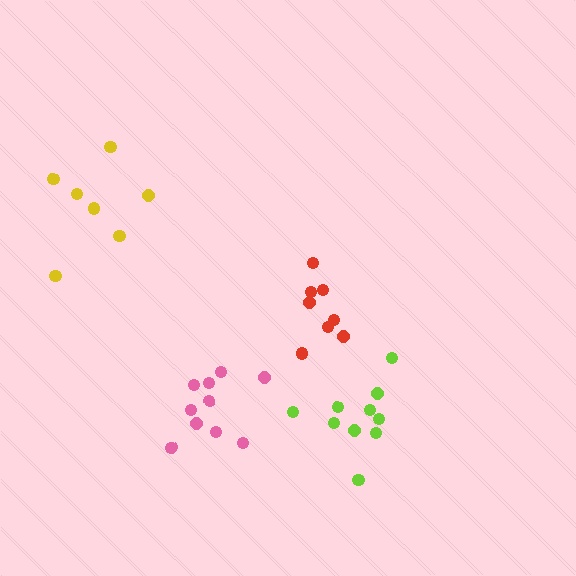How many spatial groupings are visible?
There are 4 spatial groupings.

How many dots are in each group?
Group 1: 7 dots, Group 2: 8 dots, Group 3: 10 dots, Group 4: 10 dots (35 total).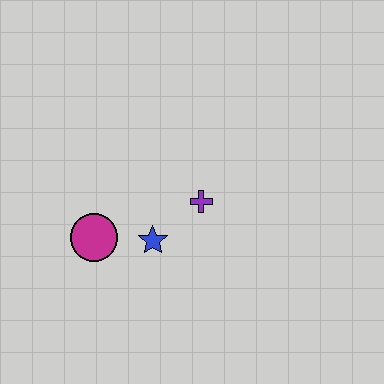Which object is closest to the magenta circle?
The blue star is closest to the magenta circle.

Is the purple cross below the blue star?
No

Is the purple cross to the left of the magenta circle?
No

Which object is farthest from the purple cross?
The magenta circle is farthest from the purple cross.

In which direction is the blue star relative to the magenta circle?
The blue star is to the right of the magenta circle.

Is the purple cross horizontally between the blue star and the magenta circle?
No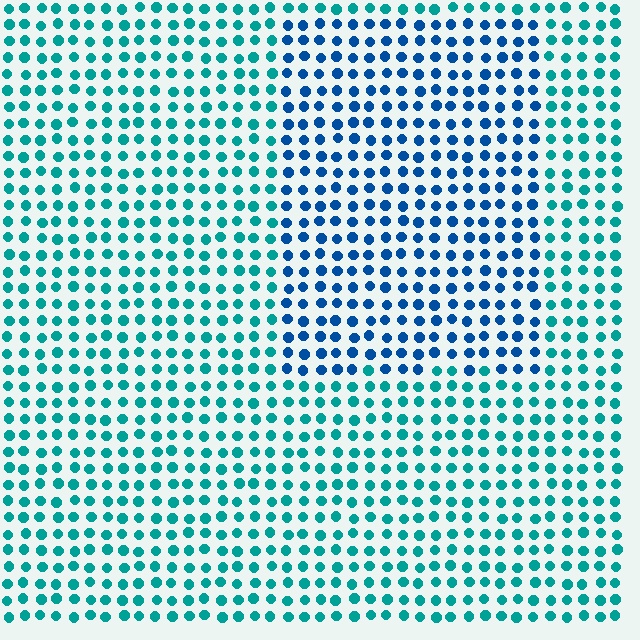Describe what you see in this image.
The image is filled with small teal elements in a uniform arrangement. A rectangle-shaped region is visible where the elements are tinted to a slightly different hue, forming a subtle color boundary.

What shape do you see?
I see a rectangle.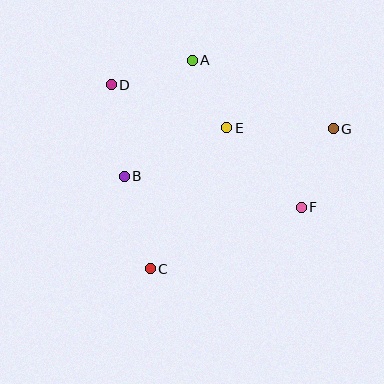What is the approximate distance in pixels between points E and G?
The distance between E and G is approximately 106 pixels.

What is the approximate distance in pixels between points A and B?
The distance between A and B is approximately 134 pixels.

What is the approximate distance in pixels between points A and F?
The distance between A and F is approximately 183 pixels.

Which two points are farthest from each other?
Points C and G are farthest from each other.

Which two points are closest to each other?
Points A and E are closest to each other.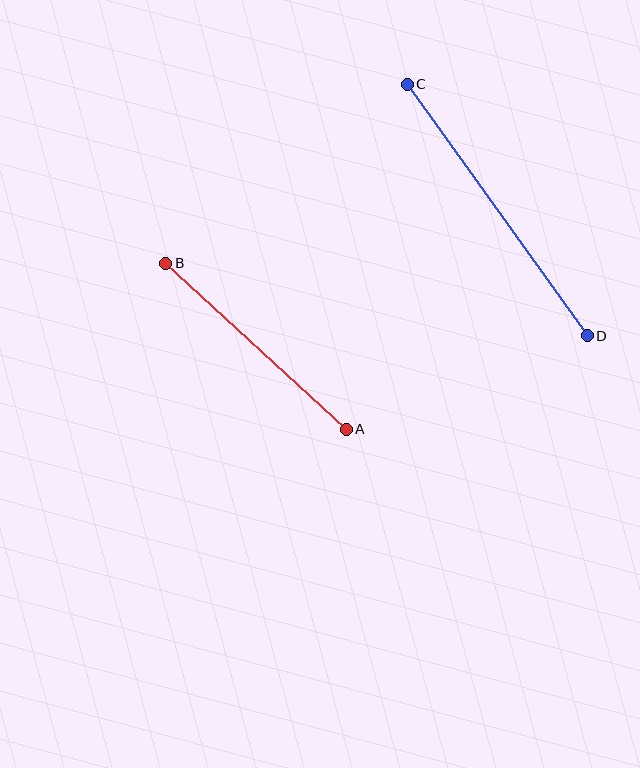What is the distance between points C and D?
The distance is approximately 309 pixels.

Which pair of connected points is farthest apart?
Points C and D are farthest apart.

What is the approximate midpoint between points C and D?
The midpoint is at approximately (497, 210) pixels.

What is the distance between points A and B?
The distance is approximately 245 pixels.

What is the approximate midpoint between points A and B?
The midpoint is at approximately (256, 346) pixels.